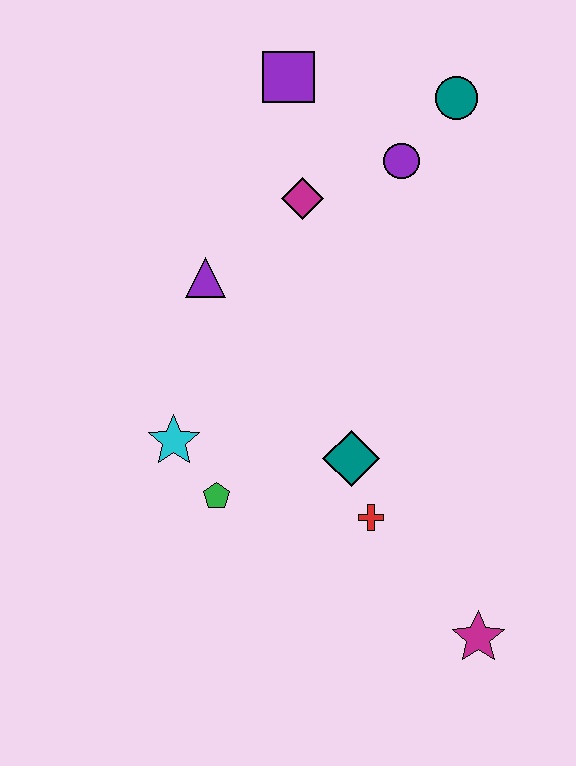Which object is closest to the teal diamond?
The red cross is closest to the teal diamond.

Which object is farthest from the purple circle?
The magenta star is farthest from the purple circle.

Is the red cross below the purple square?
Yes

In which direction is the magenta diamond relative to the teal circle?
The magenta diamond is to the left of the teal circle.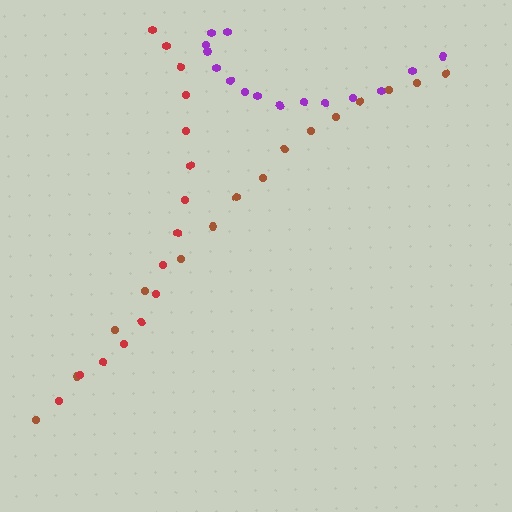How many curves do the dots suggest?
There are 3 distinct paths.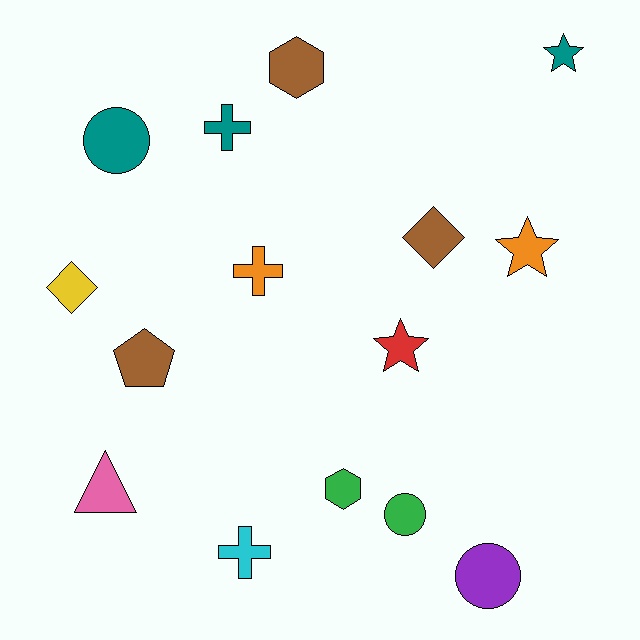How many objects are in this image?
There are 15 objects.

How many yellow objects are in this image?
There is 1 yellow object.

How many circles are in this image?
There are 3 circles.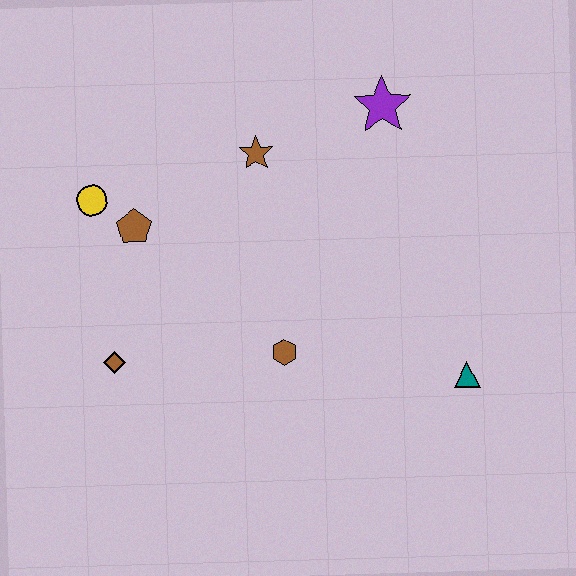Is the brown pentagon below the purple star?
Yes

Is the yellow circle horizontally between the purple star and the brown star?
No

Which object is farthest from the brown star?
The teal triangle is farthest from the brown star.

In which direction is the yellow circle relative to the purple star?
The yellow circle is to the left of the purple star.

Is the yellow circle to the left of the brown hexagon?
Yes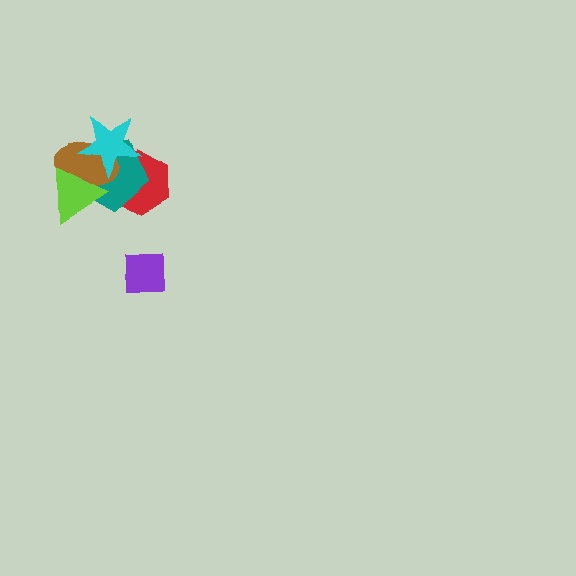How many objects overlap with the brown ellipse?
4 objects overlap with the brown ellipse.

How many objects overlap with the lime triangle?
2 objects overlap with the lime triangle.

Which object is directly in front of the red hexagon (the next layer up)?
The teal pentagon is directly in front of the red hexagon.